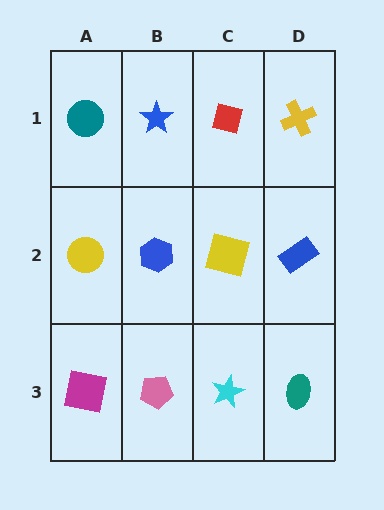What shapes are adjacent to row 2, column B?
A blue star (row 1, column B), a pink pentagon (row 3, column B), a yellow circle (row 2, column A), a yellow square (row 2, column C).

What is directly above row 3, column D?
A blue rectangle.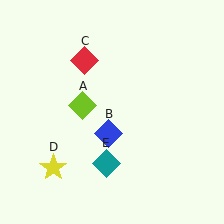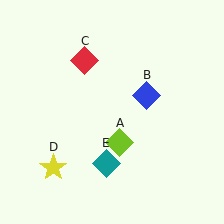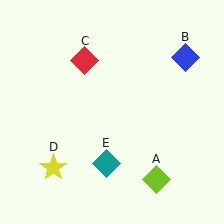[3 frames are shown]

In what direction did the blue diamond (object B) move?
The blue diamond (object B) moved up and to the right.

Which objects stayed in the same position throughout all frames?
Red diamond (object C) and yellow star (object D) and teal diamond (object E) remained stationary.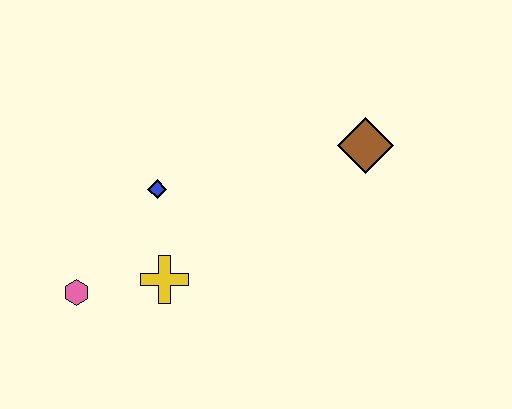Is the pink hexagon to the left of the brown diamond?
Yes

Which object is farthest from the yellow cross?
The brown diamond is farthest from the yellow cross.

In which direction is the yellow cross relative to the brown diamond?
The yellow cross is to the left of the brown diamond.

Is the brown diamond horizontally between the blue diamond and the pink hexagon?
No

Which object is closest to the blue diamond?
The yellow cross is closest to the blue diamond.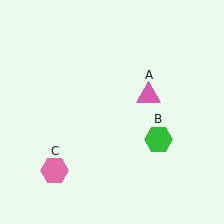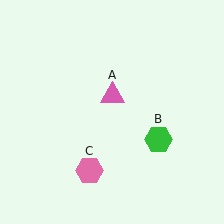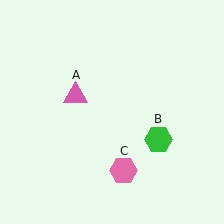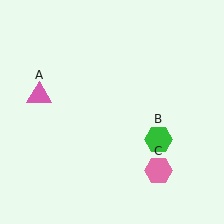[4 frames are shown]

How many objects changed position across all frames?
2 objects changed position: pink triangle (object A), pink hexagon (object C).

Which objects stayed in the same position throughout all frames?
Green hexagon (object B) remained stationary.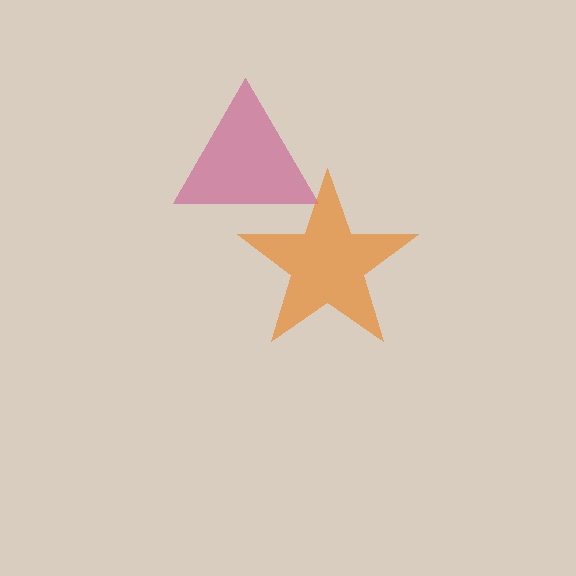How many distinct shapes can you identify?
There are 2 distinct shapes: a magenta triangle, an orange star.